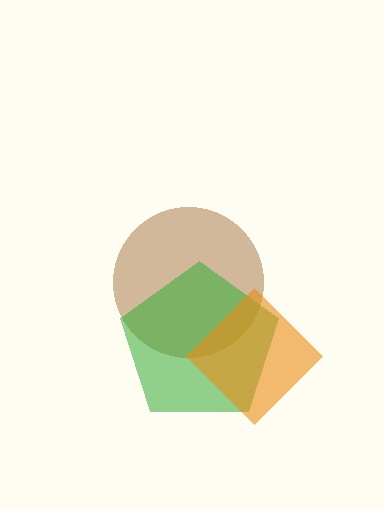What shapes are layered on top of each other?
The layered shapes are: a brown circle, a green pentagon, an orange diamond.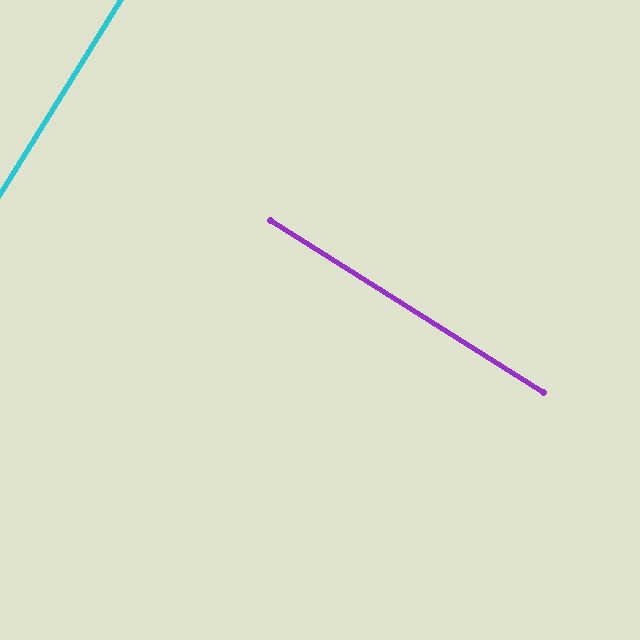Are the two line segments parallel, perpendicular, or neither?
Perpendicular — they meet at approximately 90°.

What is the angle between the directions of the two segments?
Approximately 90 degrees.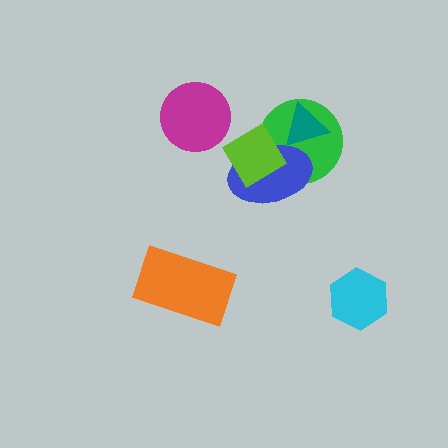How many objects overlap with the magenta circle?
0 objects overlap with the magenta circle.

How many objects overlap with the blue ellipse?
3 objects overlap with the blue ellipse.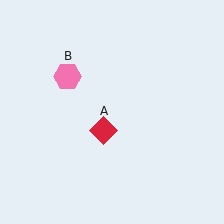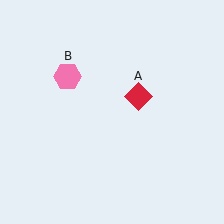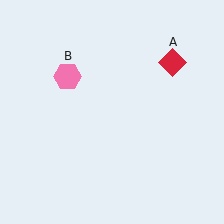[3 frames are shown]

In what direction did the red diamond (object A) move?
The red diamond (object A) moved up and to the right.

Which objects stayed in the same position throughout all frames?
Pink hexagon (object B) remained stationary.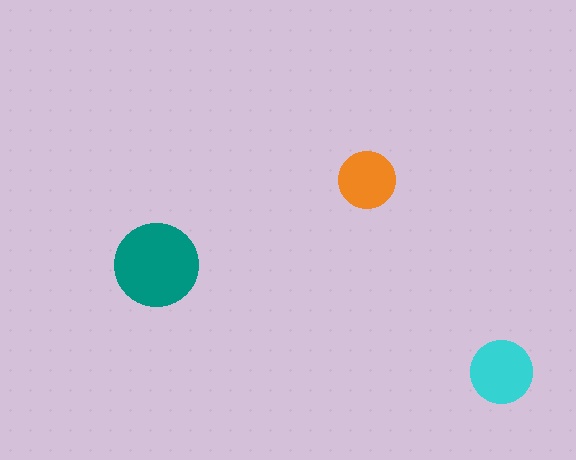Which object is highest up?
The orange circle is topmost.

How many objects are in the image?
There are 3 objects in the image.